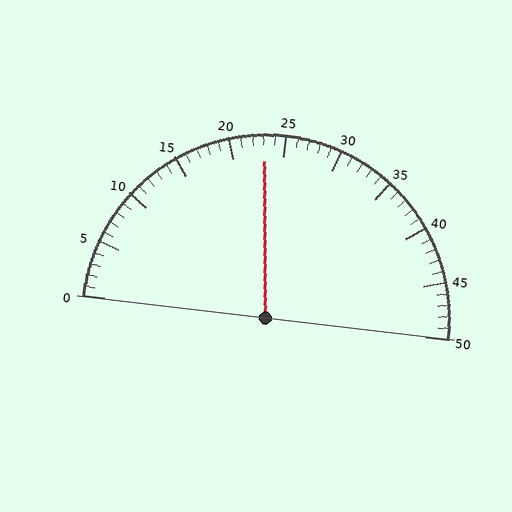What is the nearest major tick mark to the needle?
The nearest major tick mark is 25.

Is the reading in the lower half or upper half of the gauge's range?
The reading is in the lower half of the range (0 to 50).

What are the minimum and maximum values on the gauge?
The gauge ranges from 0 to 50.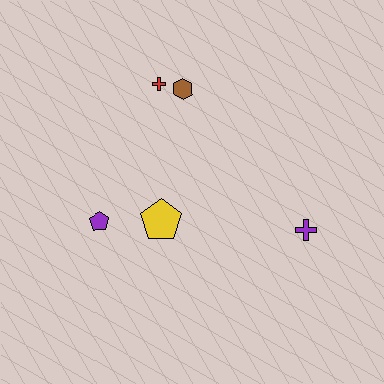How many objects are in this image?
There are 5 objects.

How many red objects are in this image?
There is 1 red object.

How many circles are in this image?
There are no circles.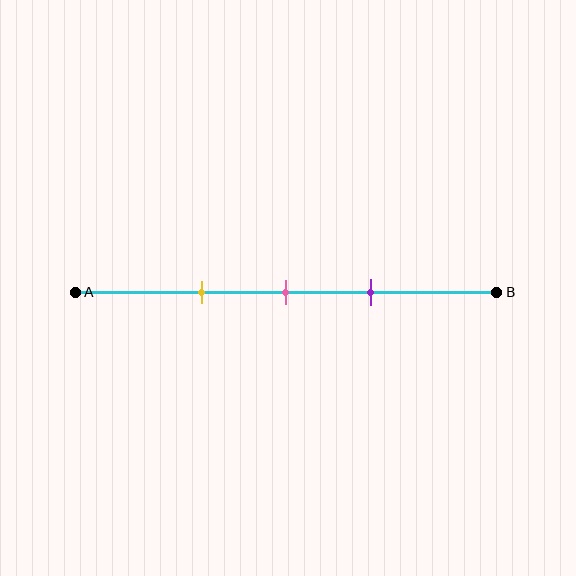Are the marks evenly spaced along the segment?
Yes, the marks are approximately evenly spaced.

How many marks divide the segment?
There are 3 marks dividing the segment.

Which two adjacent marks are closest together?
The pink and purple marks are the closest adjacent pair.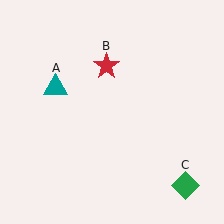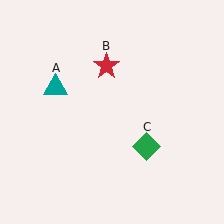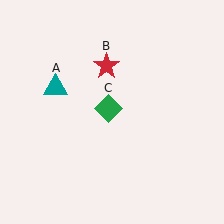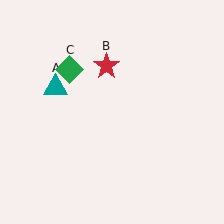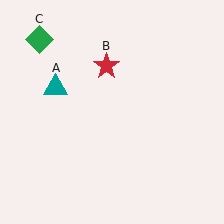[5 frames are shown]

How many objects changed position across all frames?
1 object changed position: green diamond (object C).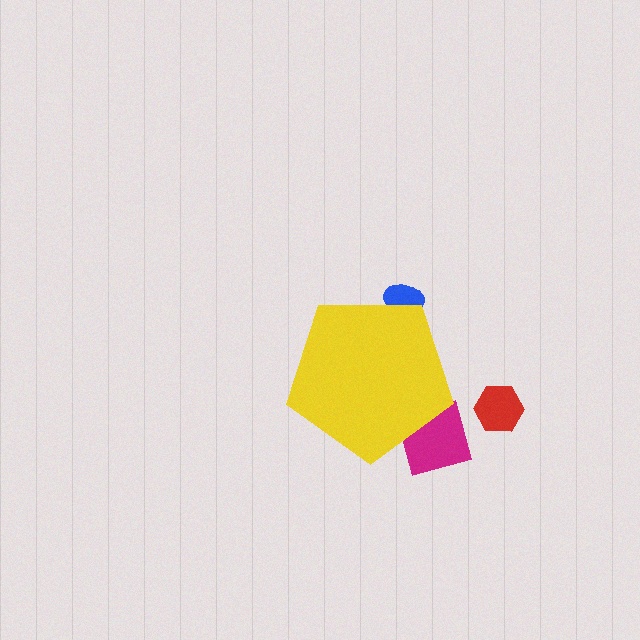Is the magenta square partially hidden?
Yes, the magenta square is partially hidden behind the yellow pentagon.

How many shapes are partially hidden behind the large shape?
2 shapes are partially hidden.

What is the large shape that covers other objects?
A yellow pentagon.